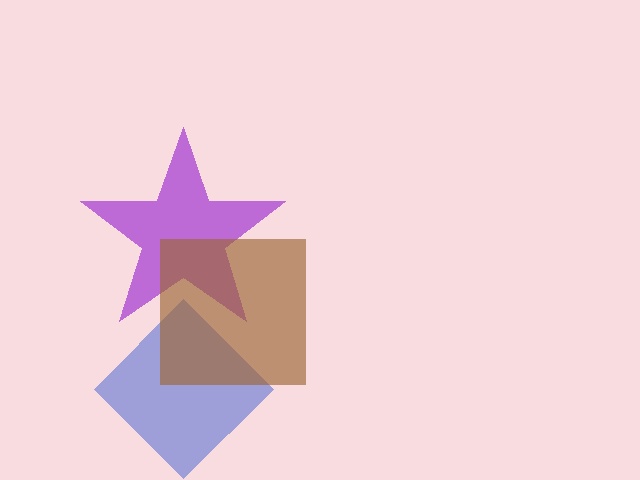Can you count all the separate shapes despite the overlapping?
Yes, there are 3 separate shapes.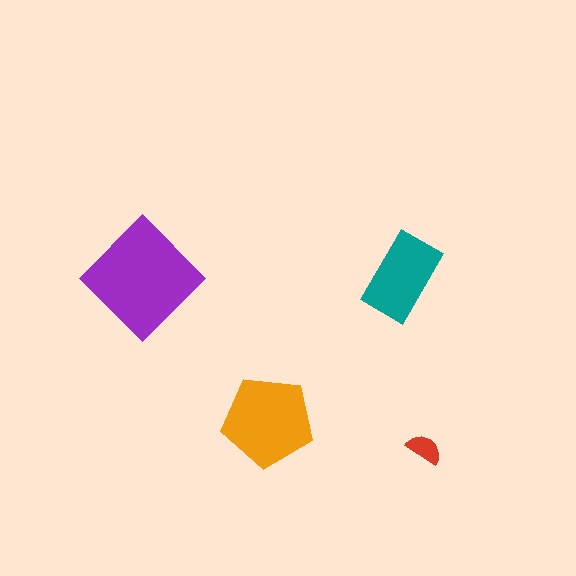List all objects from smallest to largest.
The red semicircle, the teal rectangle, the orange pentagon, the purple diamond.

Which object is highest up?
The teal rectangle is topmost.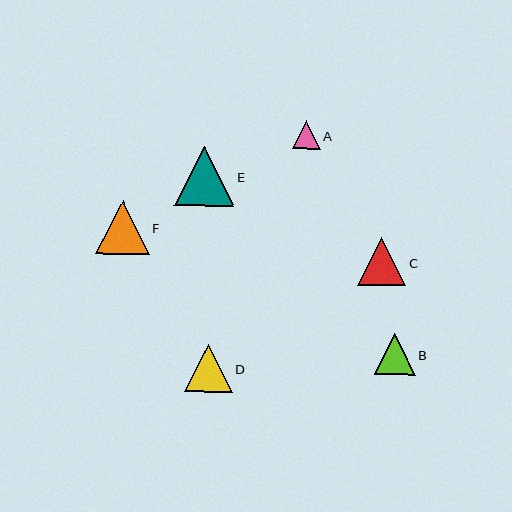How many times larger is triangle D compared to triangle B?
Triangle D is approximately 1.2 times the size of triangle B.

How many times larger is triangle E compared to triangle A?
Triangle E is approximately 2.1 times the size of triangle A.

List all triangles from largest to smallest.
From largest to smallest: E, F, C, D, B, A.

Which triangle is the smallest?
Triangle A is the smallest with a size of approximately 28 pixels.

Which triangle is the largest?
Triangle E is the largest with a size of approximately 60 pixels.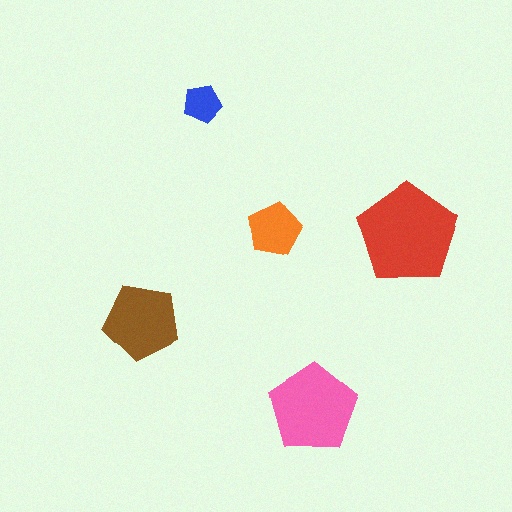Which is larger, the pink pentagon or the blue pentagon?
The pink one.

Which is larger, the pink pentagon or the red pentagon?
The red one.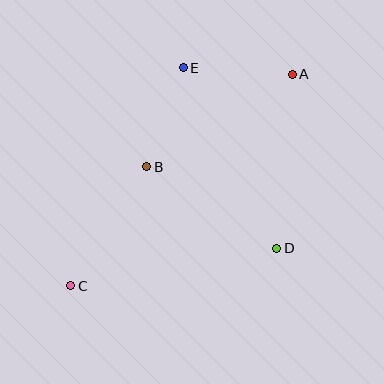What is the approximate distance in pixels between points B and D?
The distance between B and D is approximately 153 pixels.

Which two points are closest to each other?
Points B and E are closest to each other.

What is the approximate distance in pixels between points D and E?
The distance between D and E is approximately 203 pixels.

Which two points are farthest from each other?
Points A and C are farthest from each other.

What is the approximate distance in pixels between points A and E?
The distance between A and E is approximately 109 pixels.